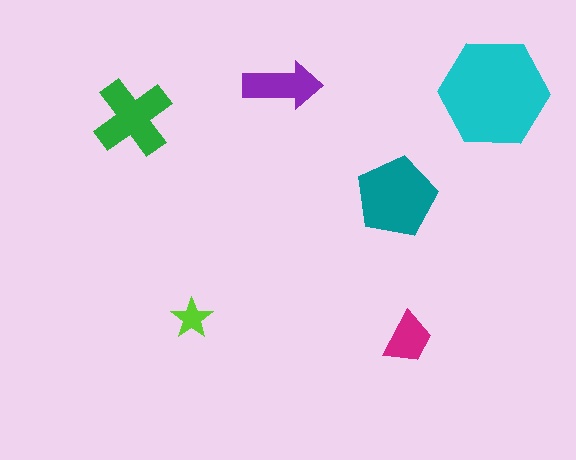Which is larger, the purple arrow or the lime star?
The purple arrow.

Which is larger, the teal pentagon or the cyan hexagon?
The cyan hexagon.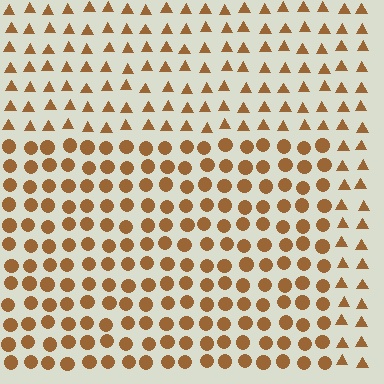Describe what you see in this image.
The image is filled with small brown elements arranged in a uniform grid. A rectangle-shaped region contains circles, while the surrounding area contains triangles. The boundary is defined purely by the change in element shape.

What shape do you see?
I see a rectangle.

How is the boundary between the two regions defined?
The boundary is defined by a change in element shape: circles inside vs. triangles outside. All elements share the same color and spacing.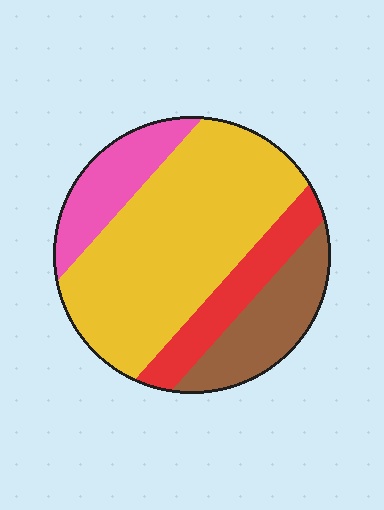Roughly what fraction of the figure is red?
Red takes up less than a sixth of the figure.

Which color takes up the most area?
Yellow, at roughly 55%.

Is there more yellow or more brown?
Yellow.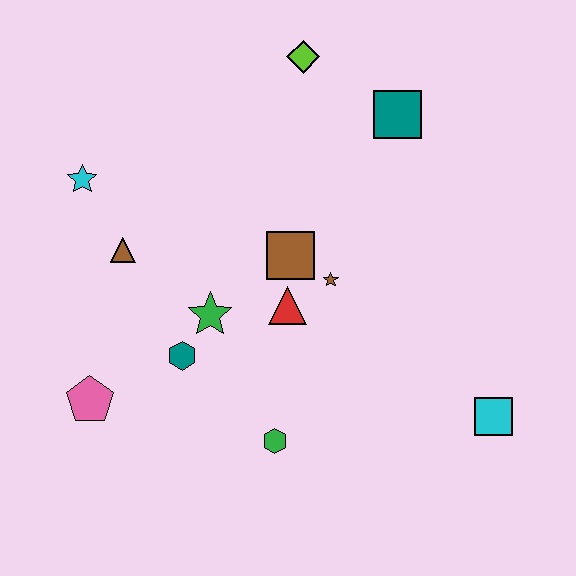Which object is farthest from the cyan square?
The cyan star is farthest from the cyan square.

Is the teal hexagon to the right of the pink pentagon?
Yes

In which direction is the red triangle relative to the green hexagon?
The red triangle is above the green hexagon.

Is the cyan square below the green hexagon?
No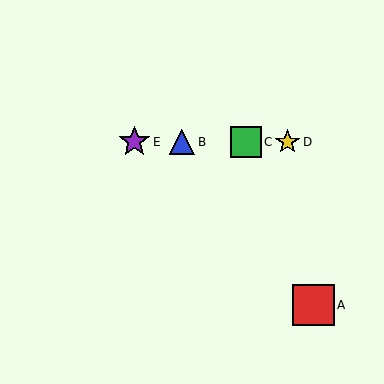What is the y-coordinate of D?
Object D is at y≈142.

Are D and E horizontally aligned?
Yes, both are at y≈142.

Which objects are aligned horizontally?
Objects B, C, D, E are aligned horizontally.